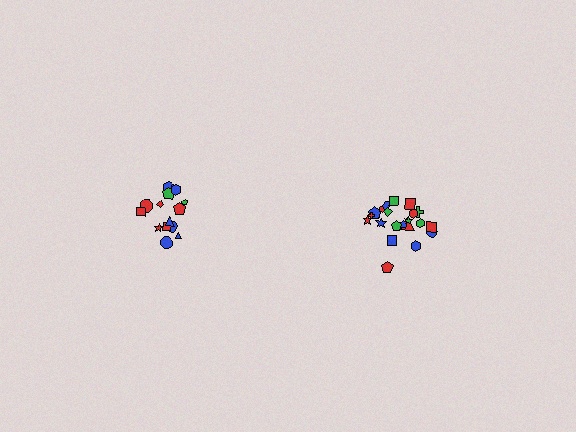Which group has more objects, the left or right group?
The right group.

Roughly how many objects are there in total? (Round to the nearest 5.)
Roughly 35 objects in total.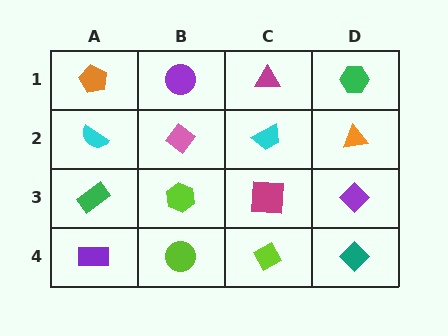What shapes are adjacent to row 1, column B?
A pink diamond (row 2, column B), an orange pentagon (row 1, column A), a magenta triangle (row 1, column C).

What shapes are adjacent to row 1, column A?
A cyan semicircle (row 2, column A), a purple circle (row 1, column B).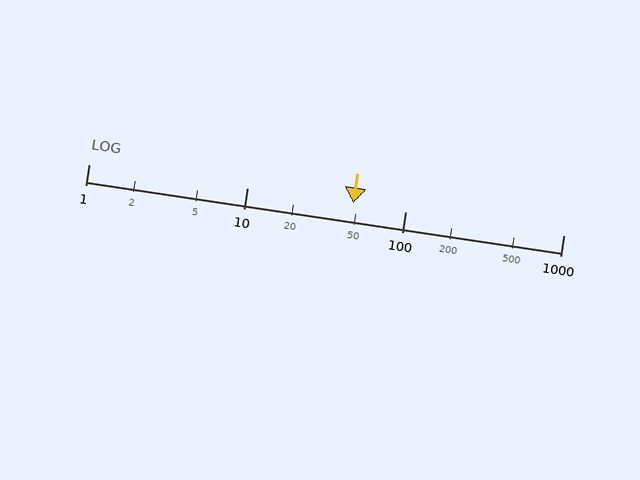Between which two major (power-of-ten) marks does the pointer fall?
The pointer is between 10 and 100.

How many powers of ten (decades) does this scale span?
The scale spans 3 decades, from 1 to 1000.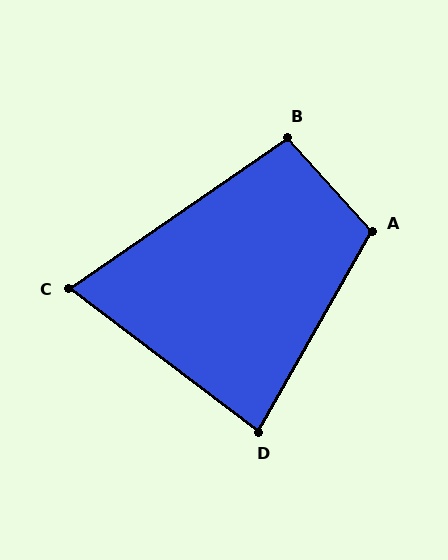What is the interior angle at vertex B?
Approximately 98 degrees (obtuse).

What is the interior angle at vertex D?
Approximately 82 degrees (acute).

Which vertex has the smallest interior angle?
C, at approximately 72 degrees.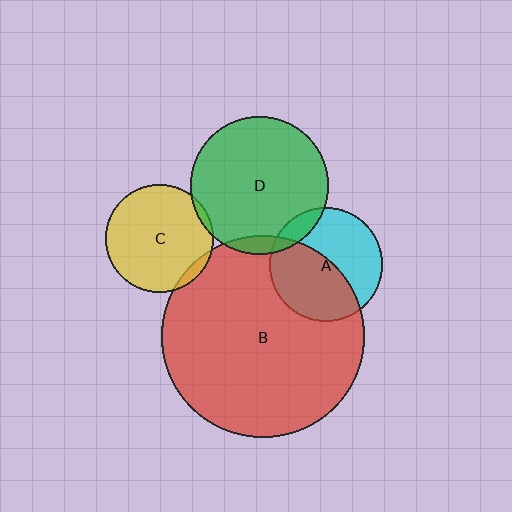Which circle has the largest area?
Circle B (red).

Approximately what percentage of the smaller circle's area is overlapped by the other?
Approximately 5%.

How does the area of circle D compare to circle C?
Approximately 1.6 times.